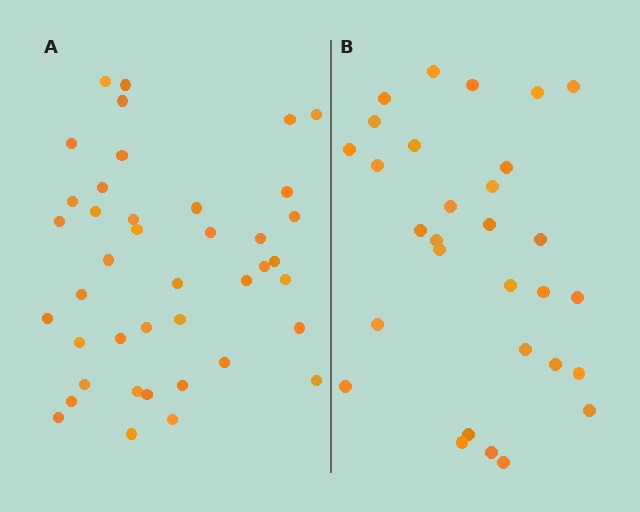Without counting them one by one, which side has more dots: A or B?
Region A (the left region) has more dots.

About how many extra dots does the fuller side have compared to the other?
Region A has roughly 12 or so more dots than region B.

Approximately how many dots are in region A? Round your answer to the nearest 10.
About 40 dots. (The exact count is 41, which rounds to 40.)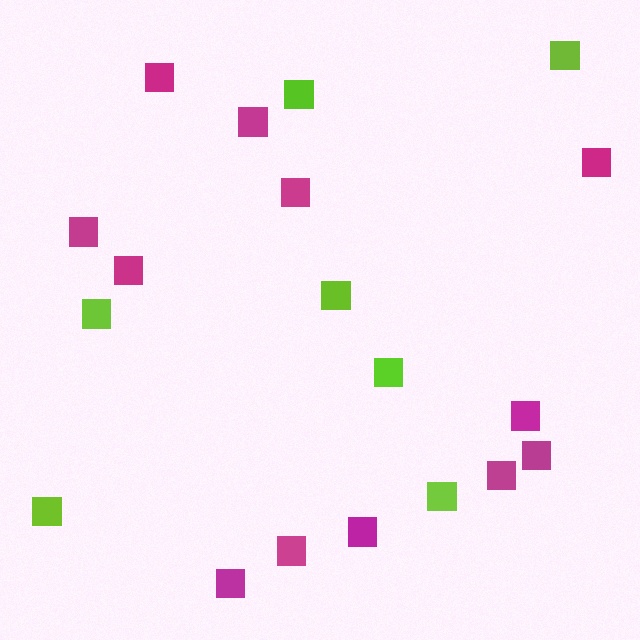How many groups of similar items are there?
There are 2 groups: one group of lime squares (7) and one group of magenta squares (12).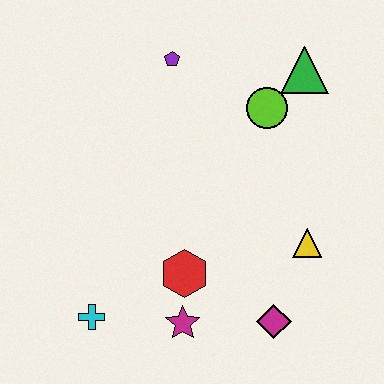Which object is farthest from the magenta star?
The green triangle is farthest from the magenta star.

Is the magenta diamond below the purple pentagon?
Yes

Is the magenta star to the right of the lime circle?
No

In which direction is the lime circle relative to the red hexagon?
The lime circle is above the red hexagon.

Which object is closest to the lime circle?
The green triangle is closest to the lime circle.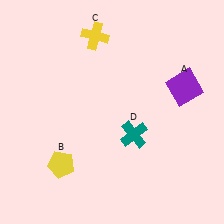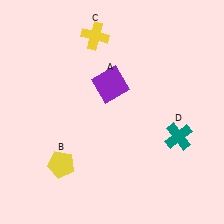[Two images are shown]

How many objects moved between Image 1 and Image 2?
2 objects moved between the two images.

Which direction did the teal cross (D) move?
The teal cross (D) moved right.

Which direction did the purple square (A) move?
The purple square (A) moved left.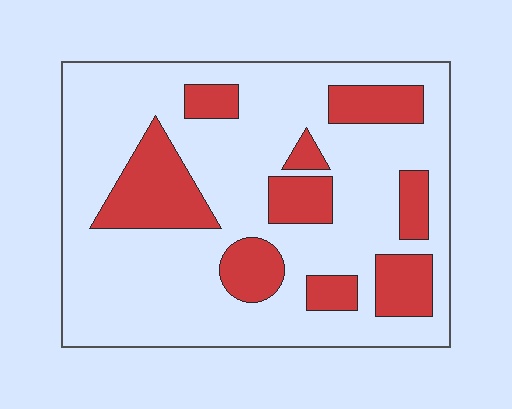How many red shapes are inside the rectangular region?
9.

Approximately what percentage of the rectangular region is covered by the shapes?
Approximately 25%.